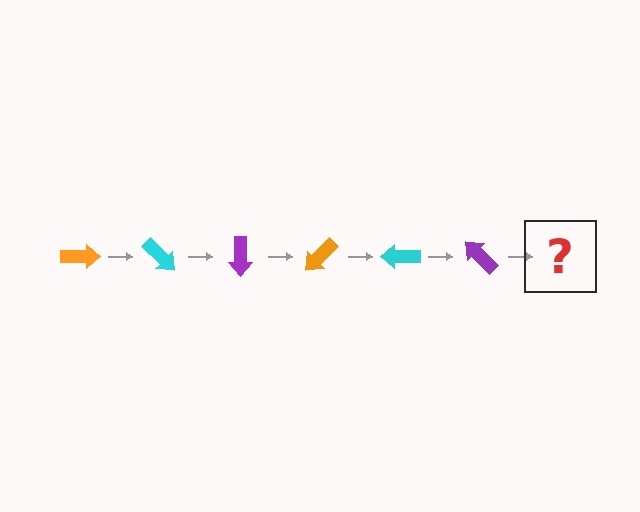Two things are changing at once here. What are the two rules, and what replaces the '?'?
The two rules are that it rotates 45 degrees each step and the color cycles through orange, cyan, and purple. The '?' should be an orange arrow, rotated 270 degrees from the start.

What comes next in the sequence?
The next element should be an orange arrow, rotated 270 degrees from the start.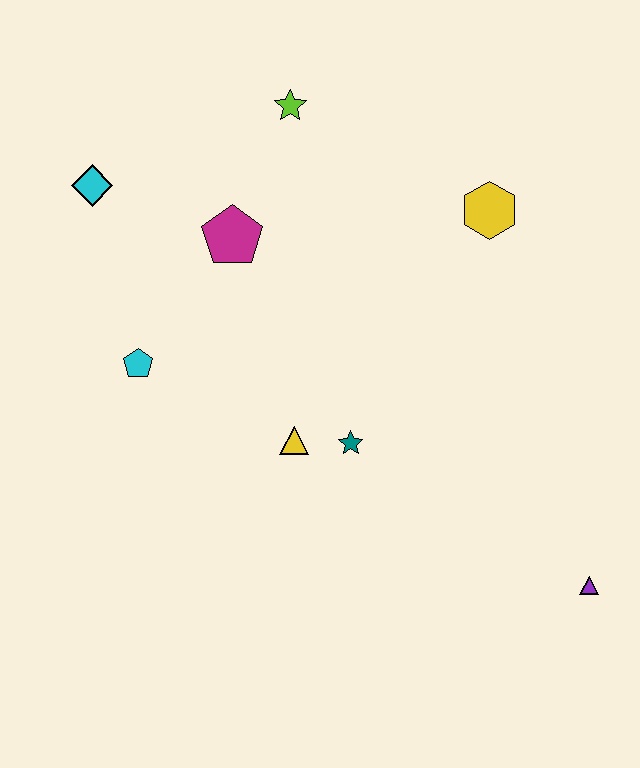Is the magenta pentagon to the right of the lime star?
No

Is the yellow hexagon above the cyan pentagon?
Yes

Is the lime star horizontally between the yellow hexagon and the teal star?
No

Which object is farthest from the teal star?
The cyan diamond is farthest from the teal star.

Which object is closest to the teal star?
The yellow triangle is closest to the teal star.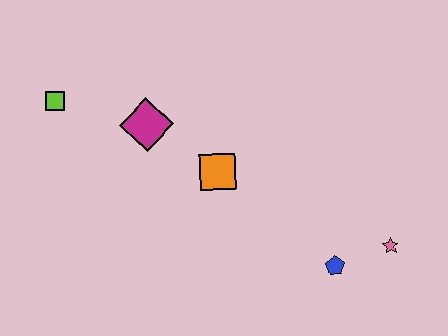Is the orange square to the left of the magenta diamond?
No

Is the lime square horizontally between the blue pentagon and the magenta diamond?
No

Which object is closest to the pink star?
The blue pentagon is closest to the pink star.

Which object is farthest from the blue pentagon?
The lime square is farthest from the blue pentagon.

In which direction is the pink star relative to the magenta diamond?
The pink star is to the right of the magenta diamond.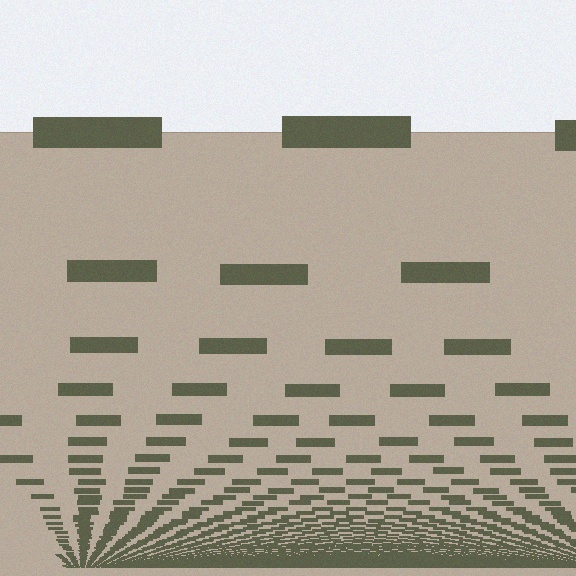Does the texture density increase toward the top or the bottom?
Density increases toward the bottom.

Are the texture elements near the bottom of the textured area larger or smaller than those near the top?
Smaller. The gradient is inverted — elements near the bottom are smaller and denser.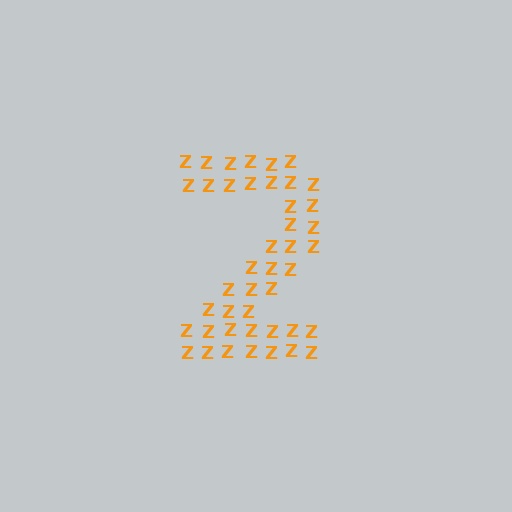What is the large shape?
The large shape is the digit 2.